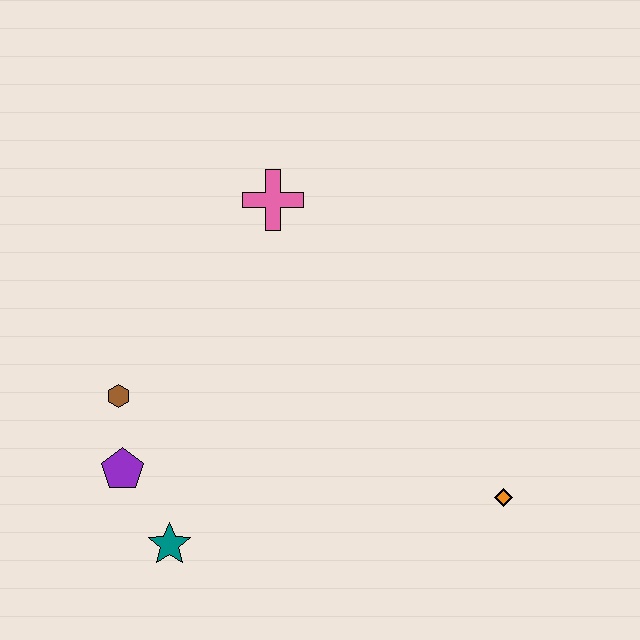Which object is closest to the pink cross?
The brown hexagon is closest to the pink cross.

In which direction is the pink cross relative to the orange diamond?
The pink cross is above the orange diamond.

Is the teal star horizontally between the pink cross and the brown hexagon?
Yes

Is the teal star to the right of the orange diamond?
No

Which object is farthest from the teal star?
The pink cross is farthest from the teal star.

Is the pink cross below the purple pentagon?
No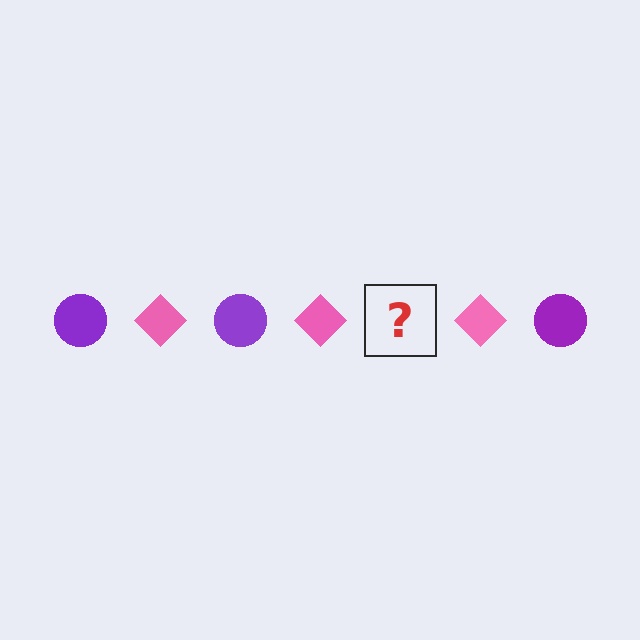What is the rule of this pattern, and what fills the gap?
The rule is that the pattern alternates between purple circle and pink diamond. The gap should be filled with a purple circle.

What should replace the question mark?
The question mark should be replaced with a purple circle.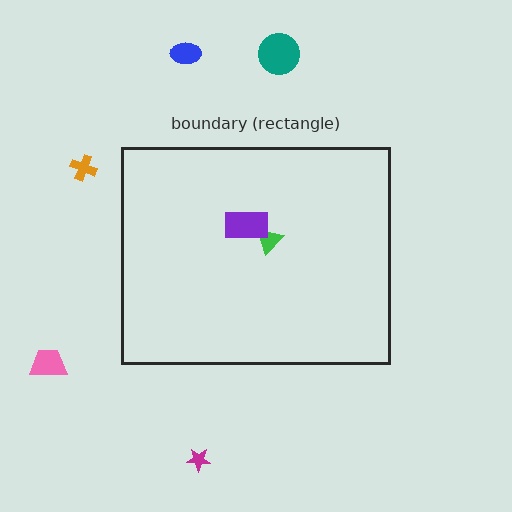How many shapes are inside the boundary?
2 inside, 5 outside.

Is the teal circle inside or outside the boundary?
Outside.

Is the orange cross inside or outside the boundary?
Outside.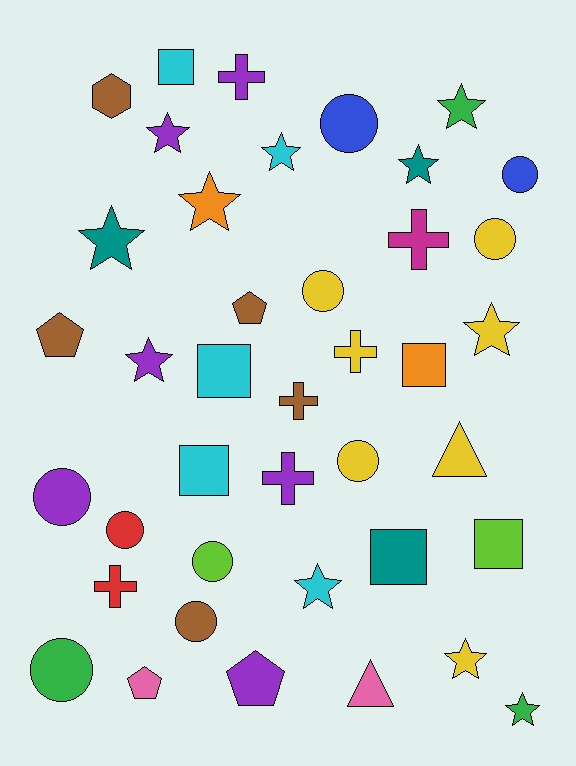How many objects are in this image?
There are 40 objects.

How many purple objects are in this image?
There are 6 purple objects.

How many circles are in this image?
There are 10 circles.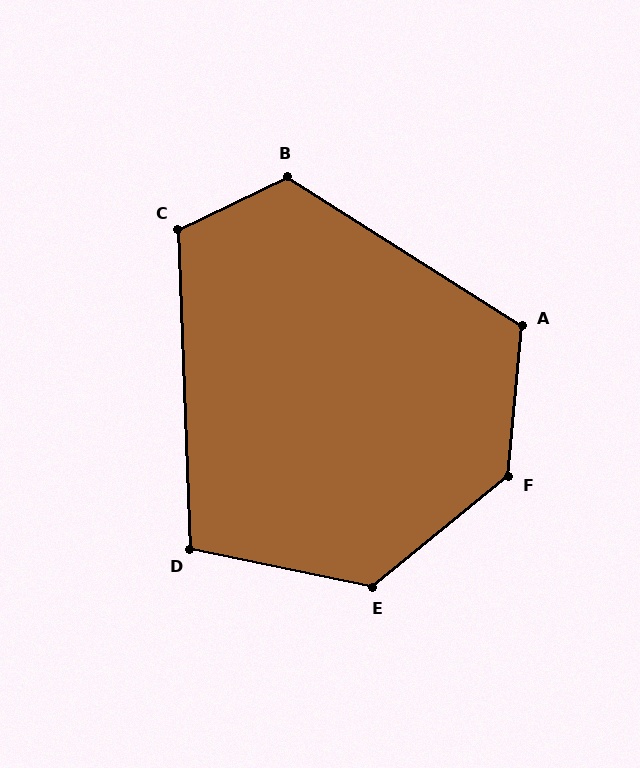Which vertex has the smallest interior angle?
D, at approximately 104 degrees.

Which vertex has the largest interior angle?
F, at approximately 134 degrees.